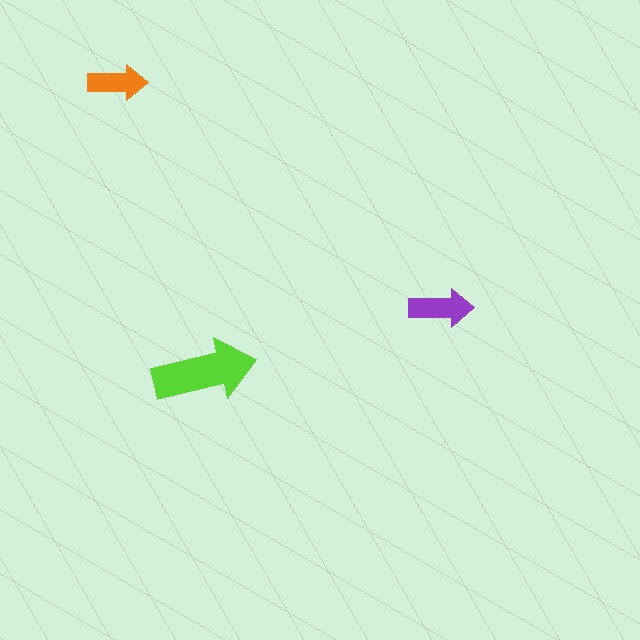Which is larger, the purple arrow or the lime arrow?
The lime one.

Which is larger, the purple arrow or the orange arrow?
The purple one.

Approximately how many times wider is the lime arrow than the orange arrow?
About 1.5 times wider.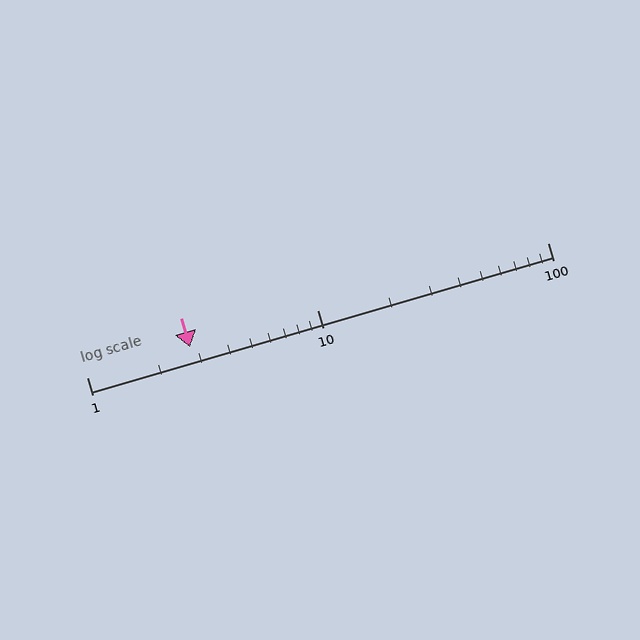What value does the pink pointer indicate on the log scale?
The pointer indicates approximately 2.8.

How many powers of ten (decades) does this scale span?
The scale spans 2 decades, from 1 to 100.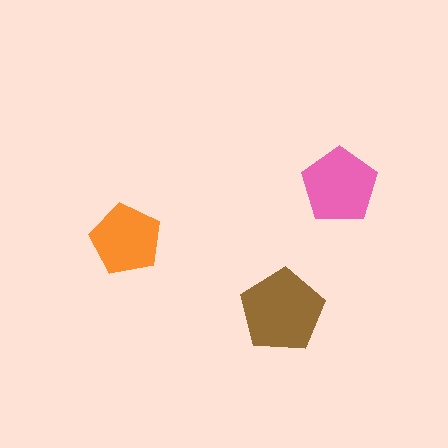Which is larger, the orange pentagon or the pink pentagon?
The pink one.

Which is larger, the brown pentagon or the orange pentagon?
The brown one.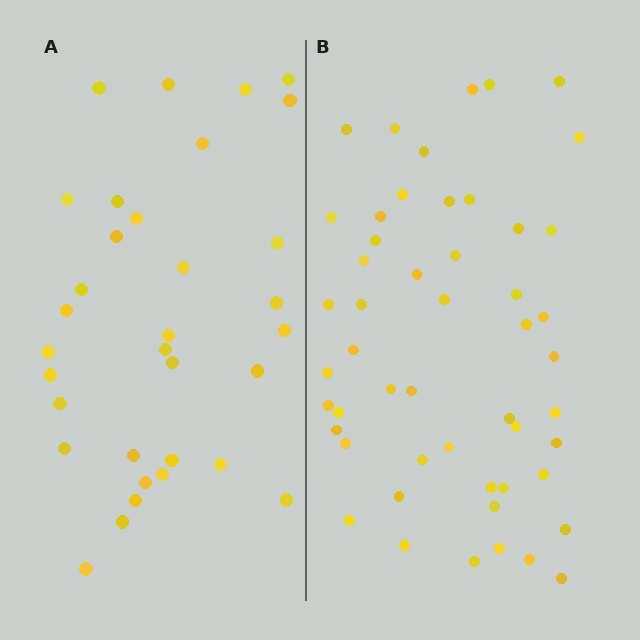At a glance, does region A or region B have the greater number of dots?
Region B (the right region) has more dots.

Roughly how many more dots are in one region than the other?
Region B has approximately 20 more dots than region A.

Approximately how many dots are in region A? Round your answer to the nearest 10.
About 30 dots. (The exact count is 33, which rounds to 30.)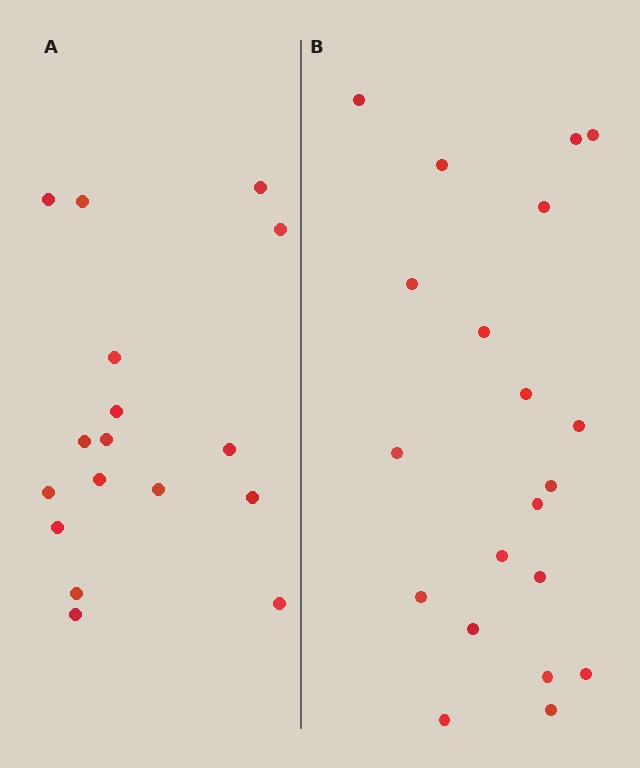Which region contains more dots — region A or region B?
Region B (the right region) has more dots.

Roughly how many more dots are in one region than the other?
Region B has just a few more — roughly 2 or 3 more dots than region A.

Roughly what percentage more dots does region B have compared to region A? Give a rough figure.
About 20% more.